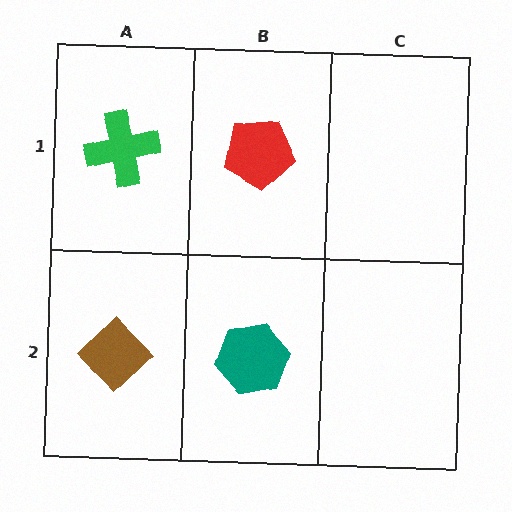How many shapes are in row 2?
2 shapes.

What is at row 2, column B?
A teal hexagon.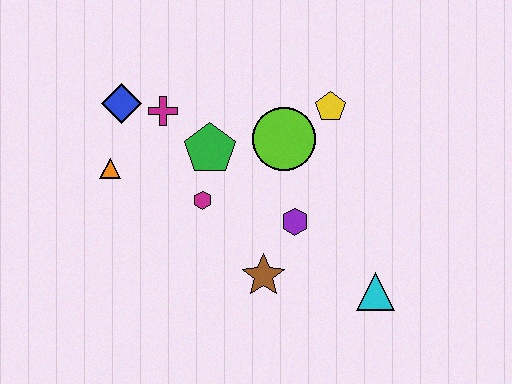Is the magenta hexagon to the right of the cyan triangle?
No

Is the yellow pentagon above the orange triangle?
Yes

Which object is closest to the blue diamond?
The magenta cross is closest to the blue diamond.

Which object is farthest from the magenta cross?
The cyan triangle is farthest from the magenta cross.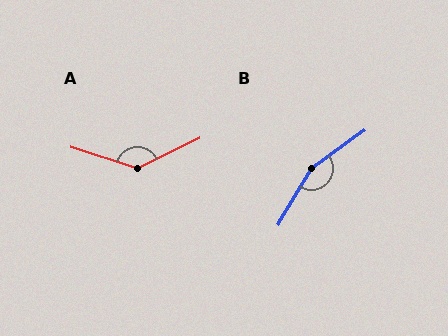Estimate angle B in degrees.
Approximately 156 degrees.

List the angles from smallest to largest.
A (136°), B (156°).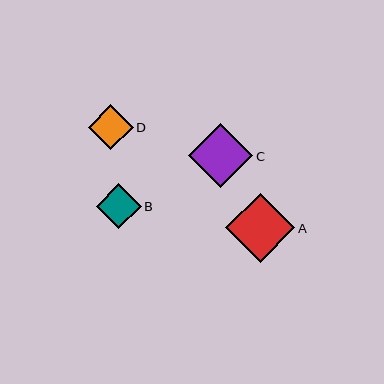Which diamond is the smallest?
Diamond D is the smallest with a size of approximately 45 pixels.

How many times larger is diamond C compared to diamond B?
Diamond C is approximately 1.4 times the size of diamond B.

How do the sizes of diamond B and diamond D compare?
Diamond B and diamond D are approximately the same size.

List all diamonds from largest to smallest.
From largest to smallest: A, C, B, D.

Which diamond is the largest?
Diamond A is the largest with a size of approximately 69 pixels.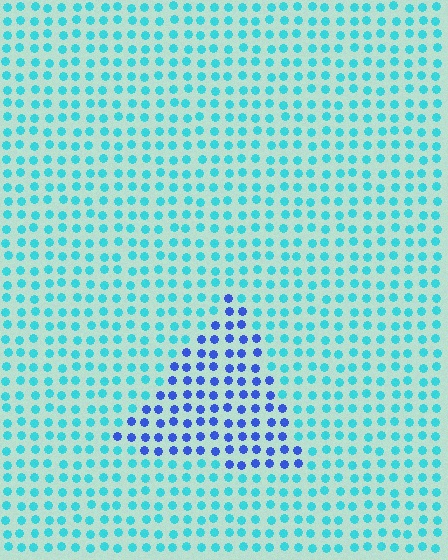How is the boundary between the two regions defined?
The boundary is defined purely by a slight shift in hue (about 46 degrees). Spacing, size, and orientation are identical on both sides.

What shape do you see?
I see a triangle.